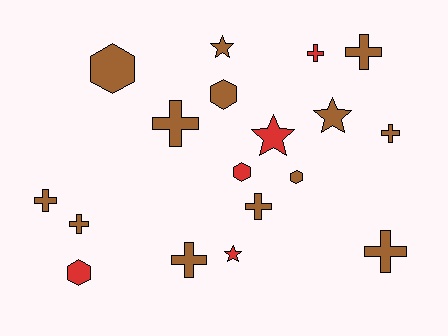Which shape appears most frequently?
Cross, with 9 objects.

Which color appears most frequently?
Brown, with 13 objects.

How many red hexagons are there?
There are 2 red hexagons.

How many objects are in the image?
There are 18 objects.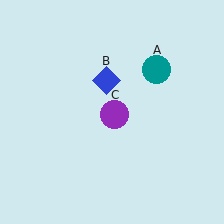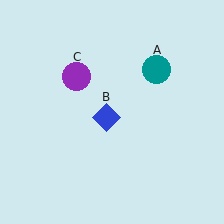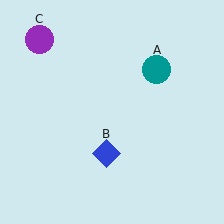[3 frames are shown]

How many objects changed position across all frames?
2 objects changed position: blue diamond (object B), purple circle (object C).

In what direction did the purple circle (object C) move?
The purple circle (object C) moved up and to the left.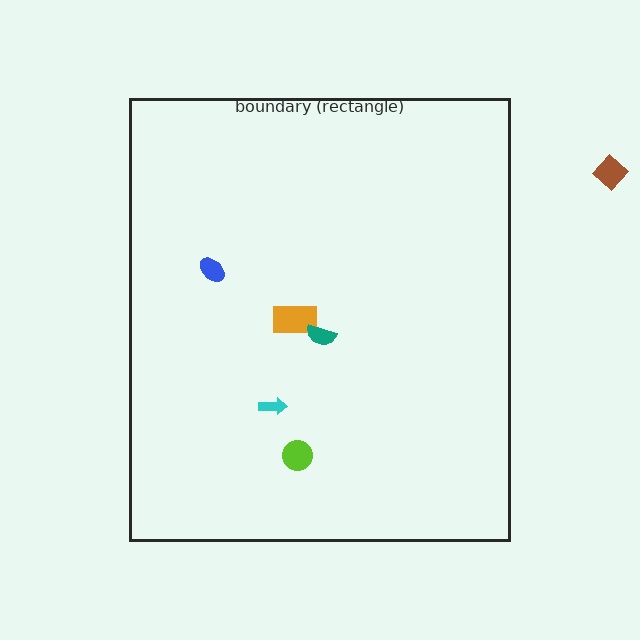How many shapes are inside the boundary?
5 inside, 1 outside.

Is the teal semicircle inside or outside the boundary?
Inside.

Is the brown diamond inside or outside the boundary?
Outside.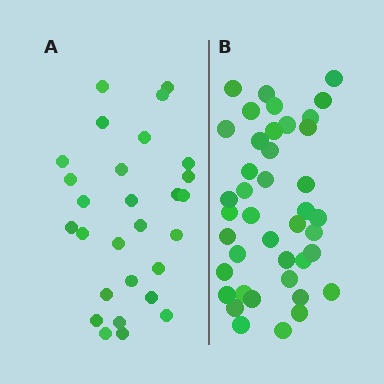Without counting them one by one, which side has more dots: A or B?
Region B (the right region) has more dots.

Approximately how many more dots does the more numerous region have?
Region B has approximately 15 more dots than region A.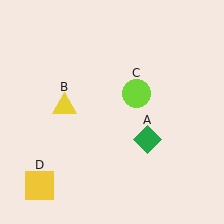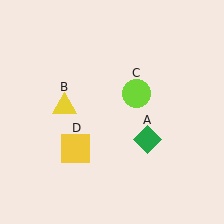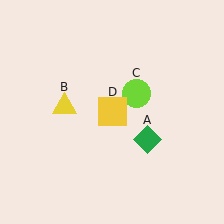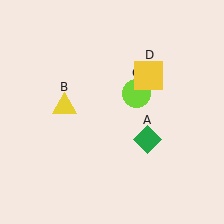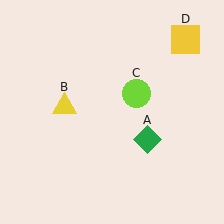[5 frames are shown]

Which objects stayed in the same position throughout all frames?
Green diamond (object A) and yellow triangle (object B) and lime circle (object C) remained stationary.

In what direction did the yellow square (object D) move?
The yellow square (object D) moved up and to the right.